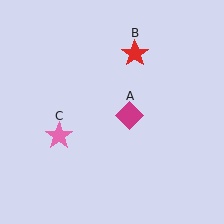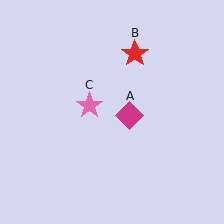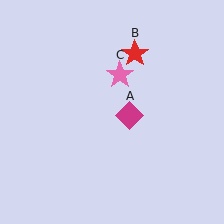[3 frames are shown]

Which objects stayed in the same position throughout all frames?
Magenta diamond (object A) and red star (object B) remained stationary.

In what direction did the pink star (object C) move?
The pink star (object C) moved up and to the right.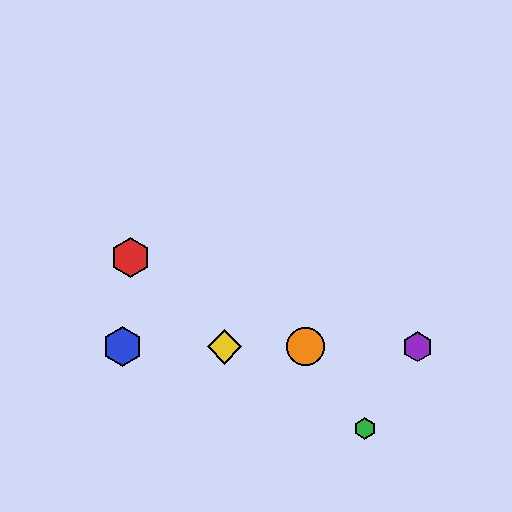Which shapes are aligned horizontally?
The blue hexagon, the yellow diamond, the purple hexagon, the orange circle are aligned horizontally.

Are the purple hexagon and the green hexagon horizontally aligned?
No, the purple hexagon is at y≈347 and the green hexagon is at y≈428.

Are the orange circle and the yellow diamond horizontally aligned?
Yes, both are at y≈347.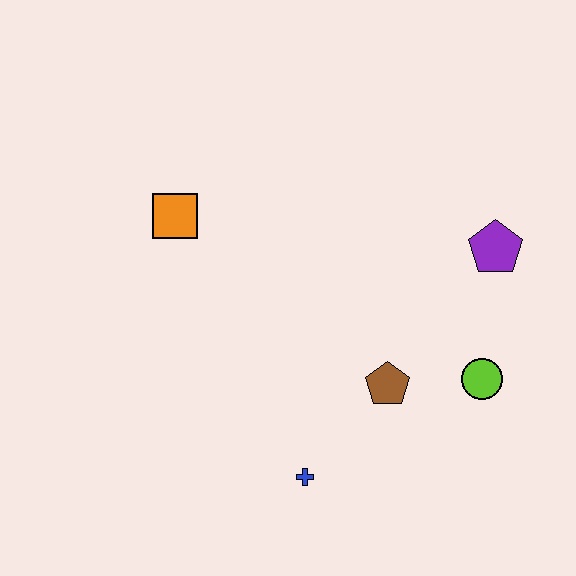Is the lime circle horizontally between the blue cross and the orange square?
No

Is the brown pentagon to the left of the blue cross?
No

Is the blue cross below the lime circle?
Yes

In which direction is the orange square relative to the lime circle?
The orange square is to the left of the lime circle.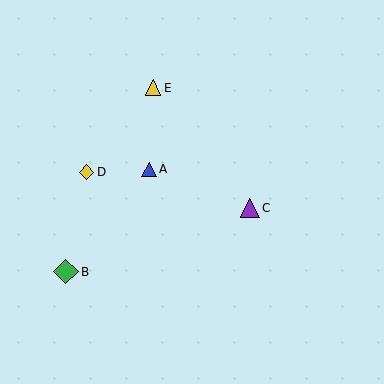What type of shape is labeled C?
Shape C is a purple triangle.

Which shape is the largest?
The green diamond (labeled B) is the largest.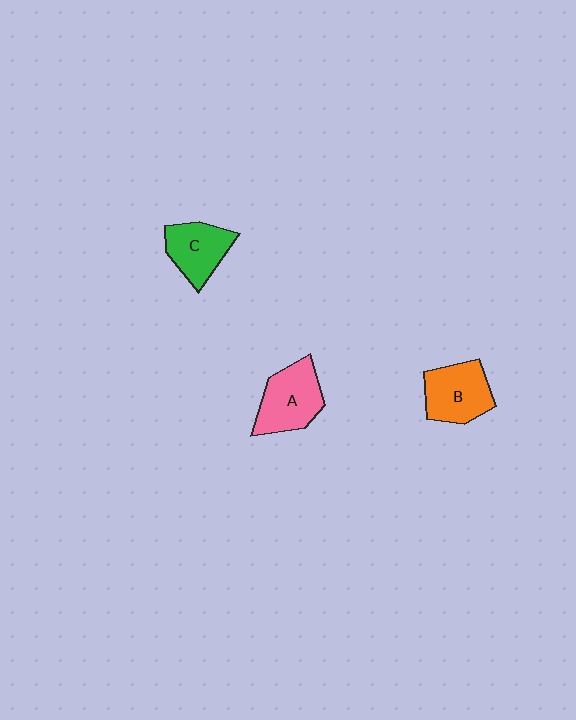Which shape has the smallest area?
Shape C (green).